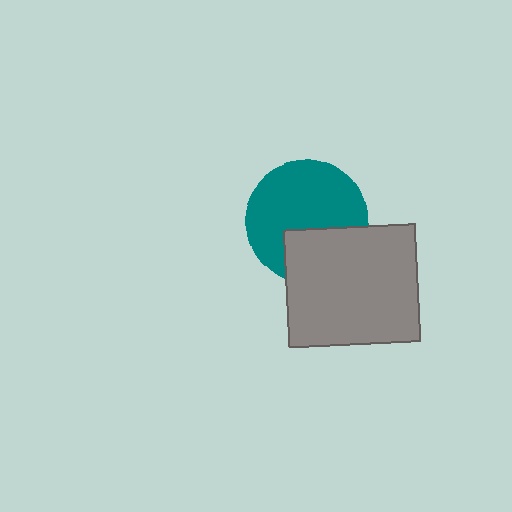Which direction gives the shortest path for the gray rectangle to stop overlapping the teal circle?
Moving down gives the shortest separation.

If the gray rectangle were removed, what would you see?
You would see the complete teal circle.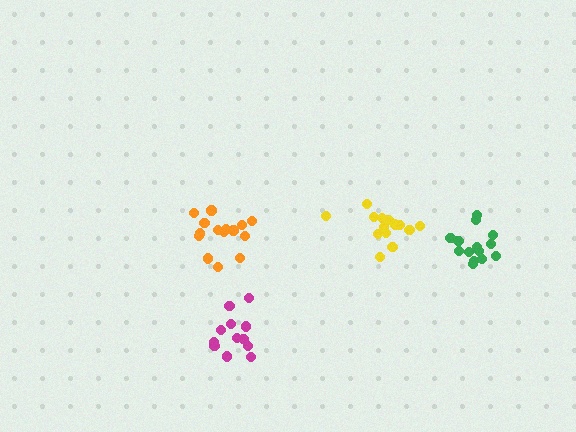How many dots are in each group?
Group 1: 15 dots, Group 2: 14 dots, Group 3: 12 dots, Group 4: 14 dots (55 total).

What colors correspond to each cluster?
The clusters are colored: orange, green, magenta, yellow.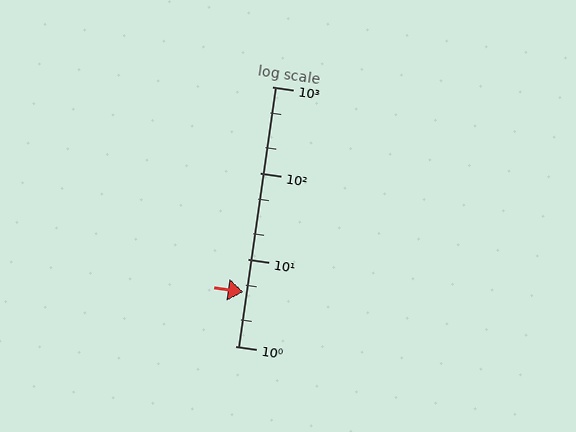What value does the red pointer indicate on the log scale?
The pointer indicates approximately 4.2.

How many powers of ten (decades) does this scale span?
The scale spans 3 decades, from 1 to 1000.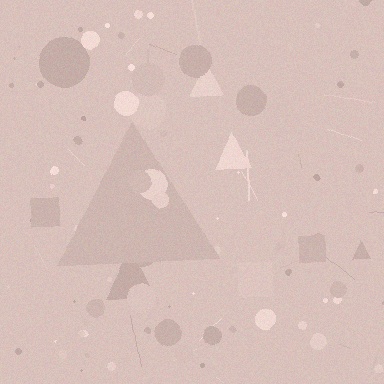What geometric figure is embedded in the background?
A triangle is embedded in the background.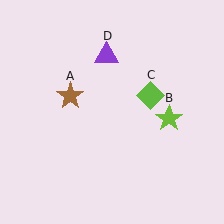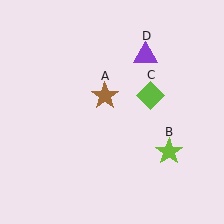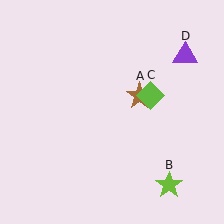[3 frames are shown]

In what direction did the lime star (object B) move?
The lime star (object B) moved down.